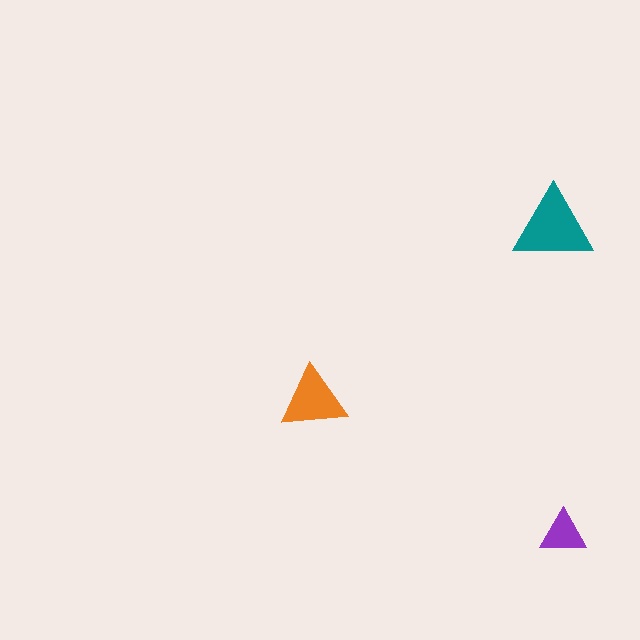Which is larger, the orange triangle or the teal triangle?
The teal one.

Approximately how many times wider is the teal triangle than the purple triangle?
About 1.5 times wider.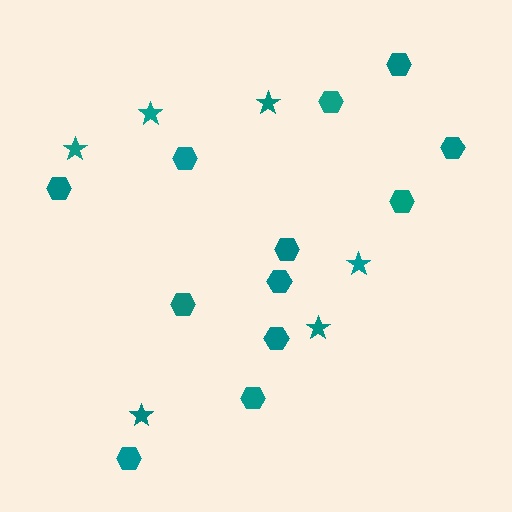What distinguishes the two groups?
There are 2 groups: one group of stars (6) and one group of hexagons (12).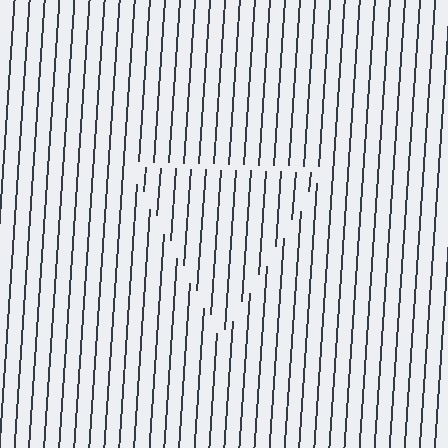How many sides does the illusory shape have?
3 sides — the line-ends trace a triangle.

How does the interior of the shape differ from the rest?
The interior of the shape contains the same grating, shifted by half a period — the contour is defined by the phase discontinuity where line-ends from the inner and outer gratings abut.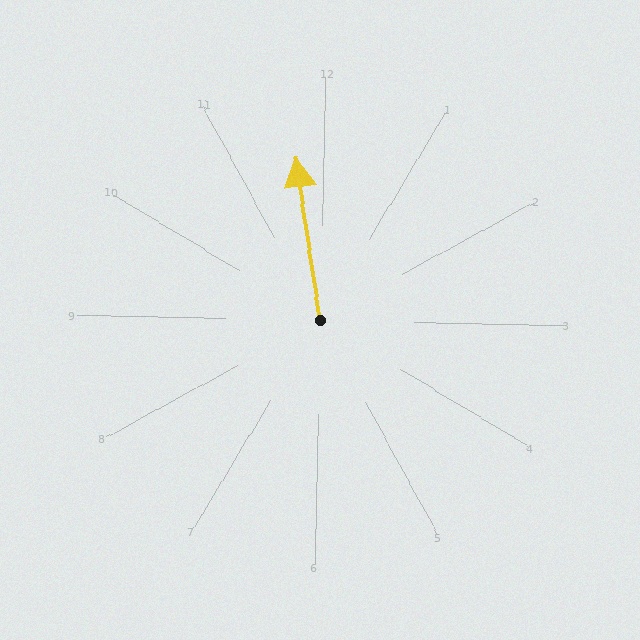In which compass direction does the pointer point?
North.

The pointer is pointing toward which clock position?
Roughly 12 o'clock.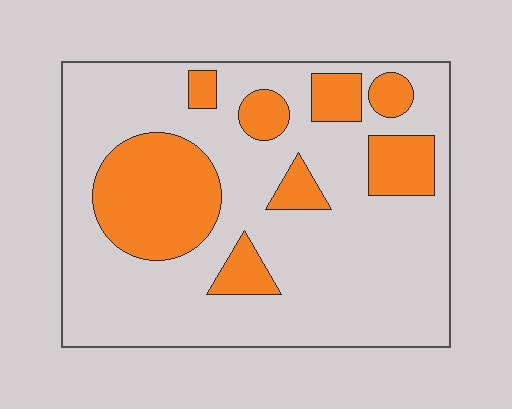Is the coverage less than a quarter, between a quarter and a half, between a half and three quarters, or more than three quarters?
Between a quarter and a half.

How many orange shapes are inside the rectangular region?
8.